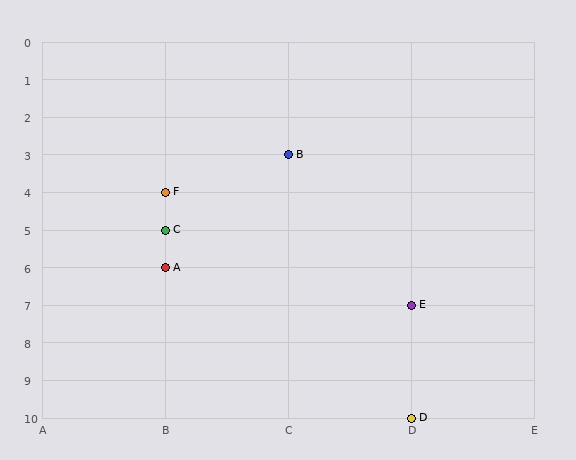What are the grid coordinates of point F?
Point F is at grid coordinates (B, 4).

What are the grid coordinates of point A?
Point A is at grid coordinates (B, 6).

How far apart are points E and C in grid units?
Points E and C are 2 columns and 2 rows apart (about 2.8 grid units diagonally).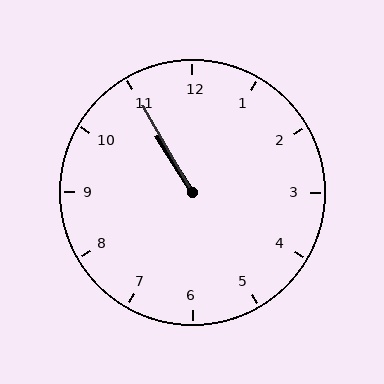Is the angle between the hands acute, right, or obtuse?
It is acute.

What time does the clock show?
10:55.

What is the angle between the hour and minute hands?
Approximately 2 degrees.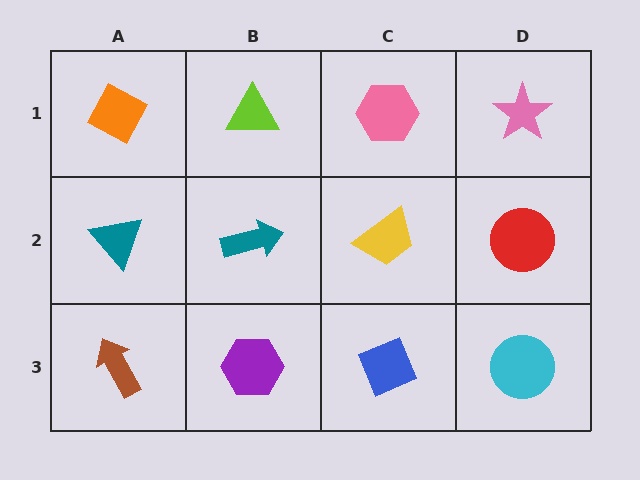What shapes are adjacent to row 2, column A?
An orange diamond (row 1, column A), a brown arrow (row 3, column A), a teal arrow (row 2, column B).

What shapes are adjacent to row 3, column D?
A red circle (row 2, column D), a blue diamond (row 3, column C).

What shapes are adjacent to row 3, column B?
A teal arrow (row 2, column B), a brown arrow (row 3, column A), a blue diamond (row 3, column C).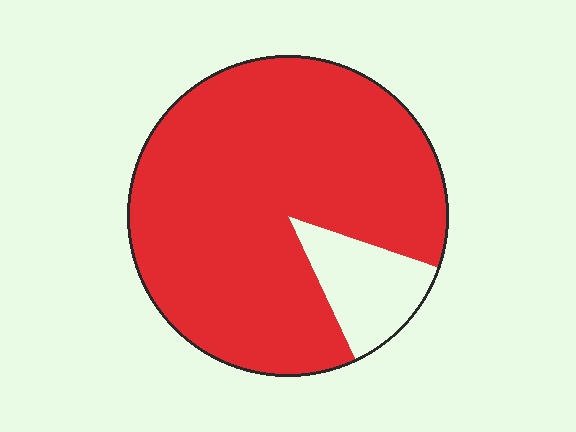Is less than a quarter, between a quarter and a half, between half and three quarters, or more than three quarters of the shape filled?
More than three quarters.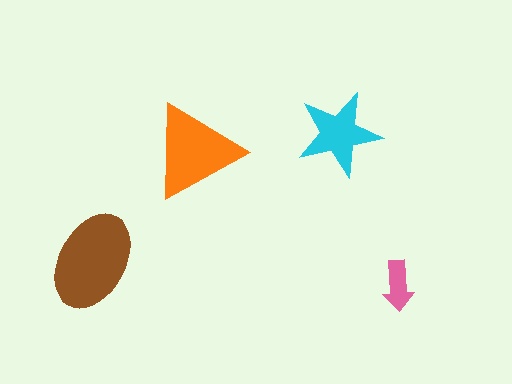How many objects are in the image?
There are 4 objects in the image.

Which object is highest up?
The cyan star is topmost.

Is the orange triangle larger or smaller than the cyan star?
Larger.